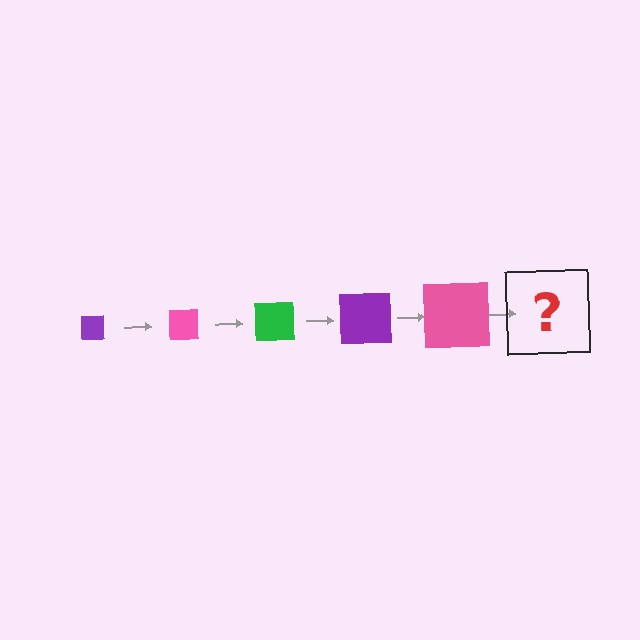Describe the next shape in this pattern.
It should be a green square, larger than the previous one.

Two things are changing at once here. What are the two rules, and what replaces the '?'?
The two rules are that the square grows larger each step and the color cycles through purple, pink, and green. The '?' should be a green square, larger than the previous one.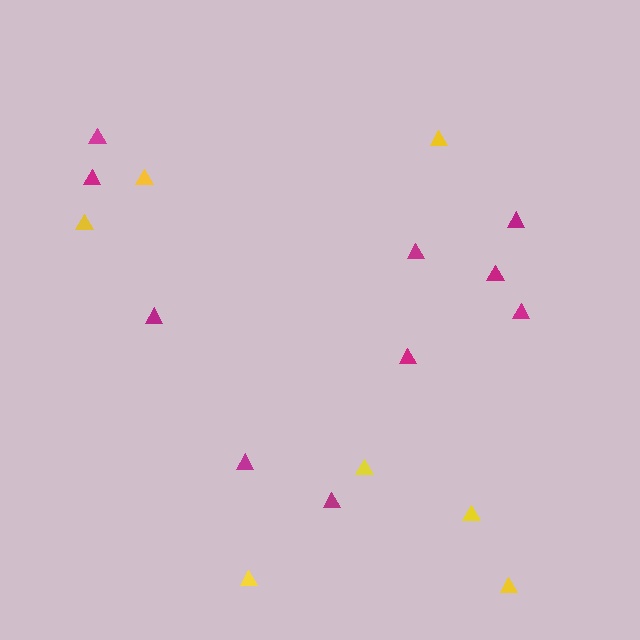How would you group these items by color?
There are 2 groups: one group of yellow triangles (7) and one group of magenta triangles (10).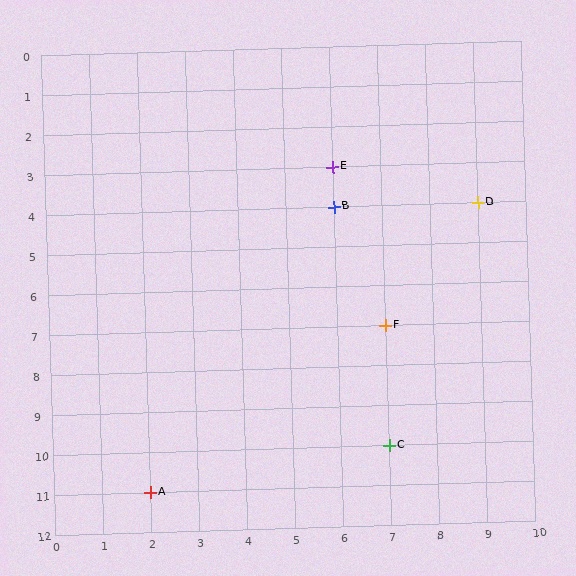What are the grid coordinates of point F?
Point F is at grid coordinates (7, 7).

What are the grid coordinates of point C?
Point C is at grid coordinates (7, 10).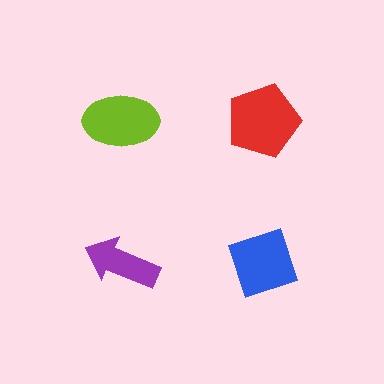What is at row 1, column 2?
A red pentagon.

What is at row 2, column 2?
A blue diamond.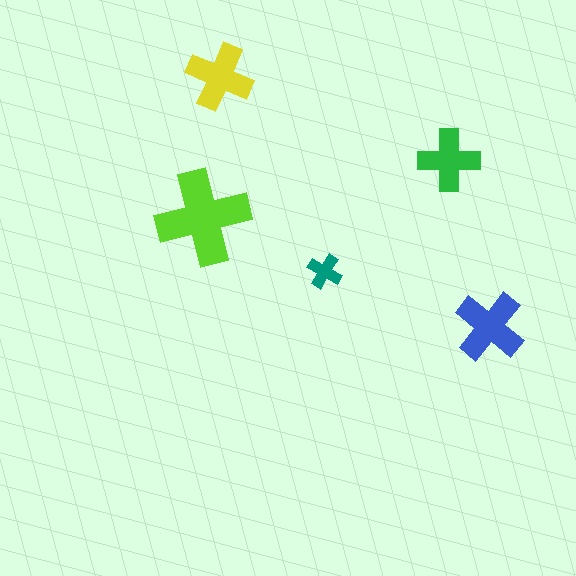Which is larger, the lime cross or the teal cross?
The lime one.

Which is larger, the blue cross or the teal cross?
The blue one.